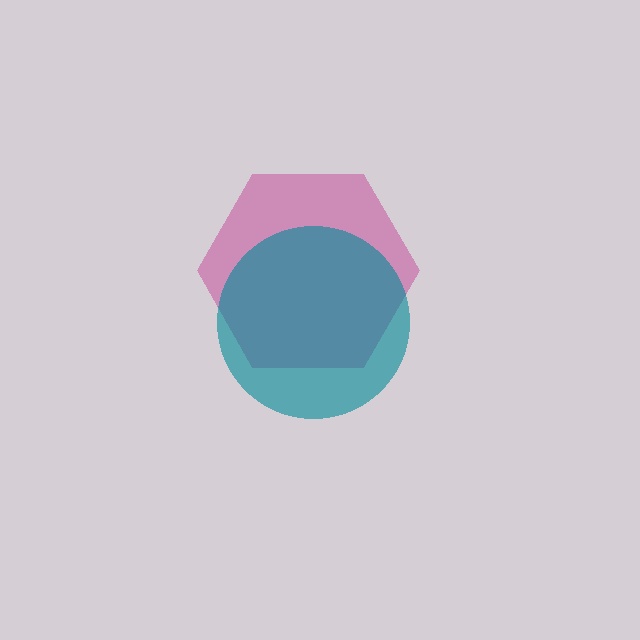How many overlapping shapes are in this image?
There are 2 overlapping shapes in the image.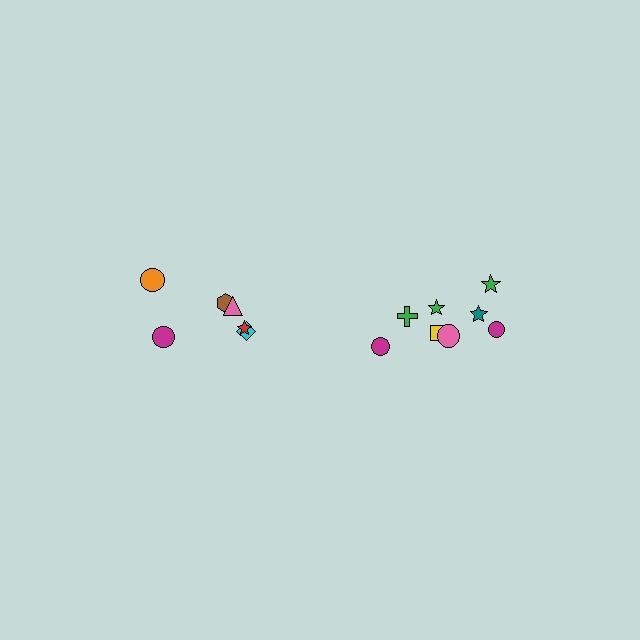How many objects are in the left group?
There are 6 objects.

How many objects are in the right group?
There are 8 objects.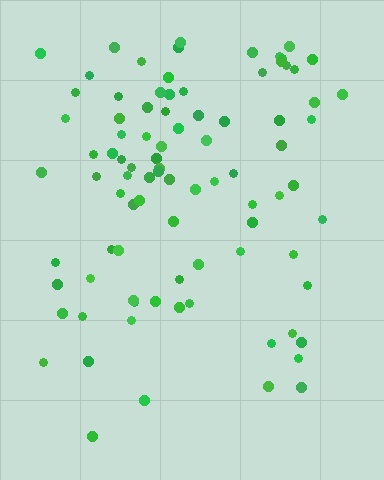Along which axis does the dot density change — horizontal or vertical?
Vertical.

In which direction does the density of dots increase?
From bottom to top, with the top side densest.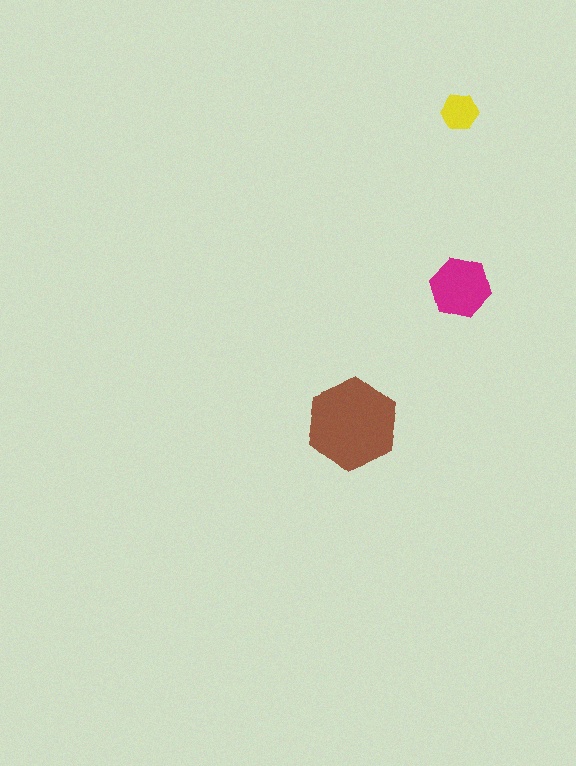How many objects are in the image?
There are 3 objects in the image.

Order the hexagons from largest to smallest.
the brown one, the magenta one, the yellow one.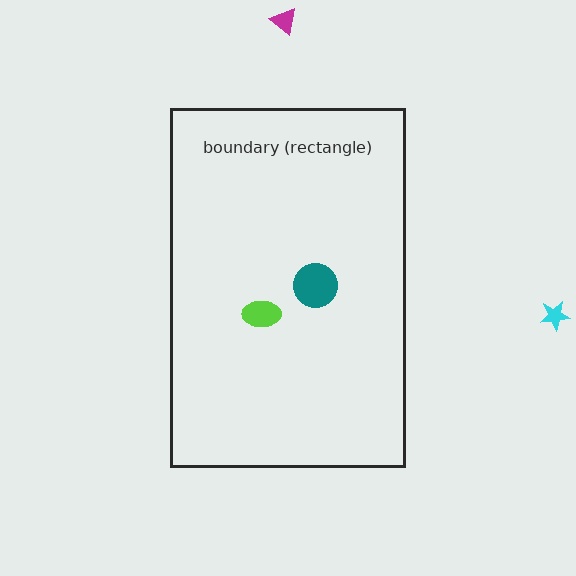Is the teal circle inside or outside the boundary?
Inside.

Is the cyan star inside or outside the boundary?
Outside.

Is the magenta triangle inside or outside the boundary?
Outside.